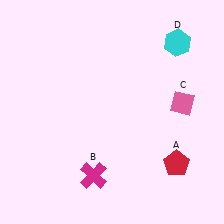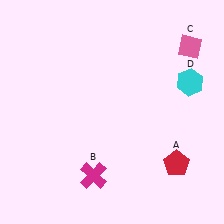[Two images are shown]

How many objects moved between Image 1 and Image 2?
2 objects moved between the two images.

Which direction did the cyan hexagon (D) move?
The cyan hexagon (D) moved down.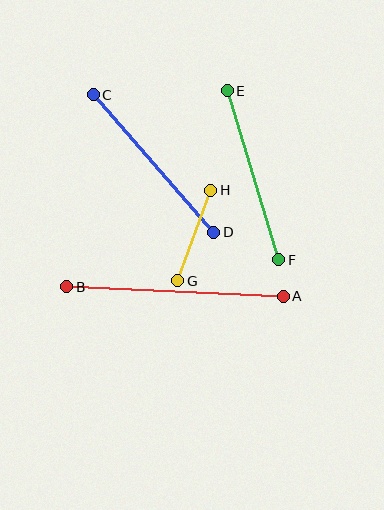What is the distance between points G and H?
The distance is approximately 96 pixels.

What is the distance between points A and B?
The distance is approximately 217 pixels.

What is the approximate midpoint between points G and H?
The midpoint is at approximately (194, 235) pixels.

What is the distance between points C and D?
The distance is approximately 183 pixels.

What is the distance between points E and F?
The distance is approximately 177 pixels.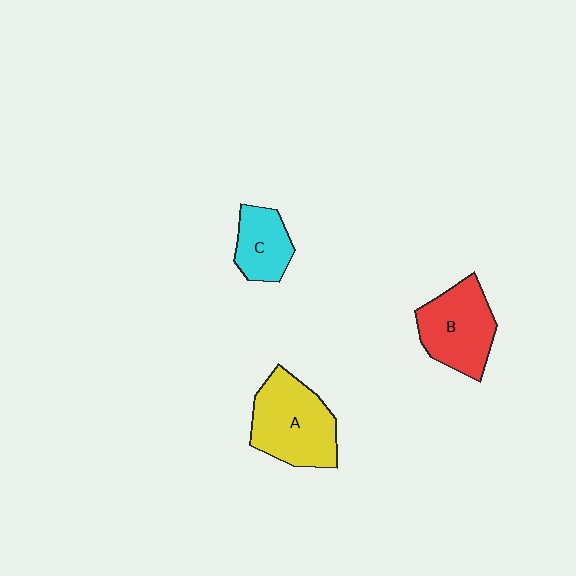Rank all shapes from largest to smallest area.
From largest to smallest: A (yellow), B (red), C (cyan).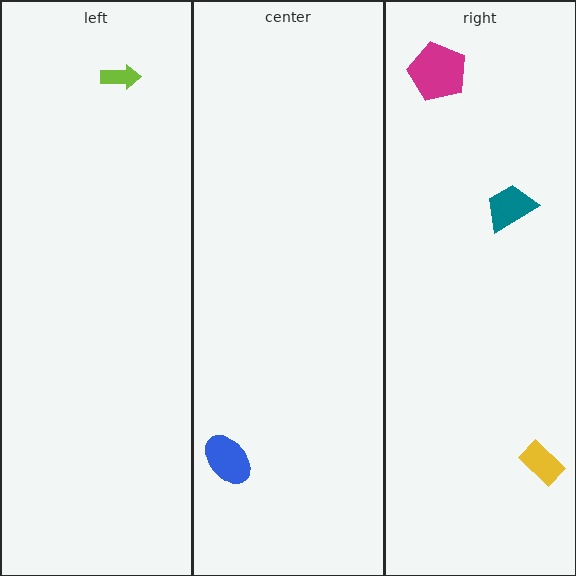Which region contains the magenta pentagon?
The right region.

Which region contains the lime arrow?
The left region.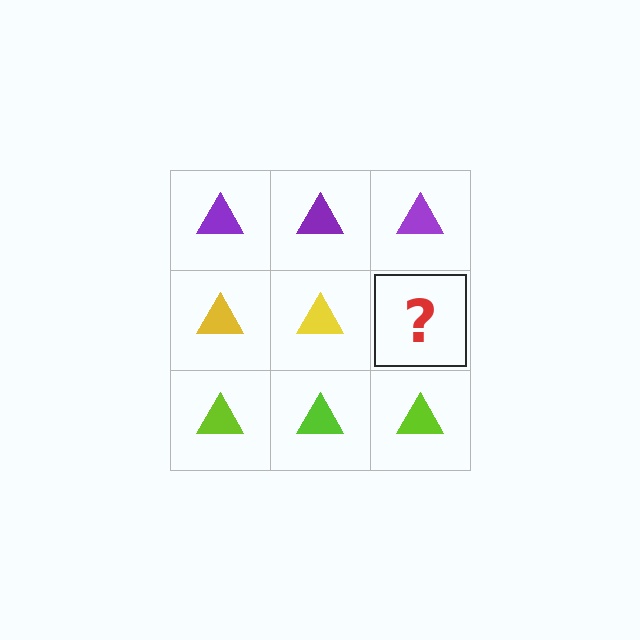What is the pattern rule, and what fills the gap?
The rule is that each row has a consistent color. The gap should be filled with a yellow triangle.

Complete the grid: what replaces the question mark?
The question mark should be replaced with a yellow triangle.